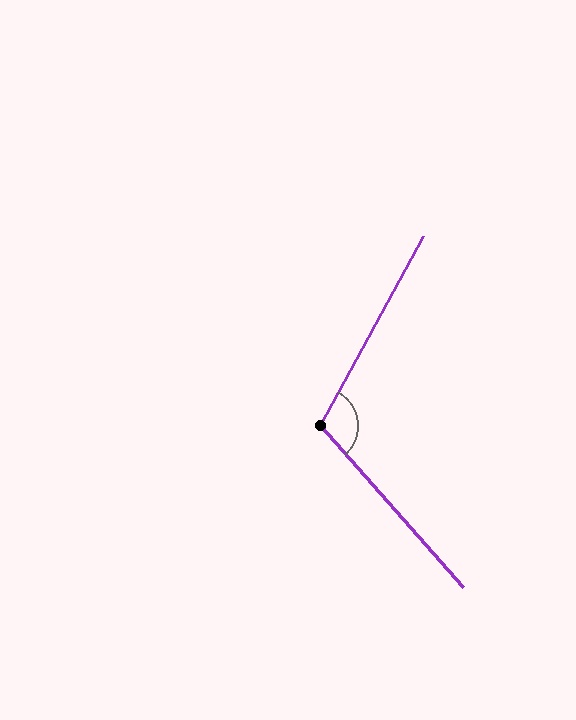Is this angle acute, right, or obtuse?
It is obtuse.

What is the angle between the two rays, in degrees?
Approximately 110 degrees.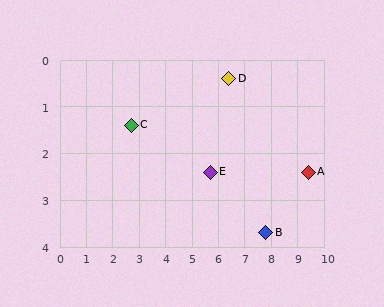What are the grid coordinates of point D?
Point D is at approximately (6.4, 0.4).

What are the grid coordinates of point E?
Point E is at approximately (5.7, 2.4).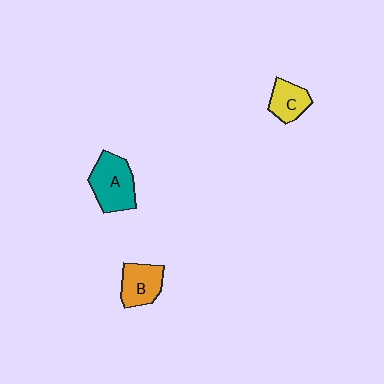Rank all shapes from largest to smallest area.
From largest to smallest: A (teal), B (orange), C (yellow).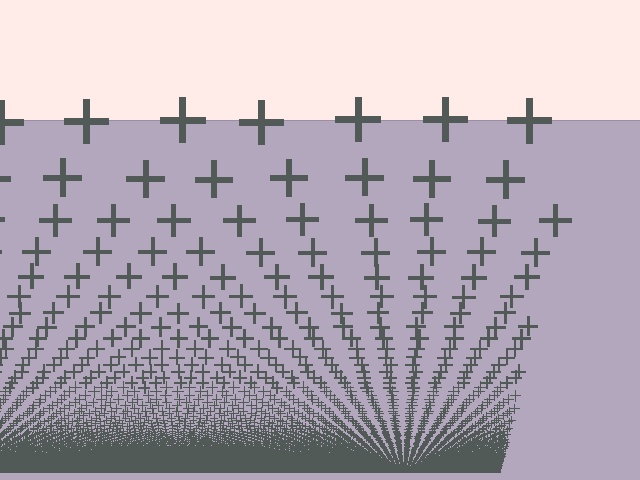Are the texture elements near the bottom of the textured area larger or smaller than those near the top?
Smaller. The gradient is inverted — elements near the bottom are smaller and denser.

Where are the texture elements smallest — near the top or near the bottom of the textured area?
Near the bottom.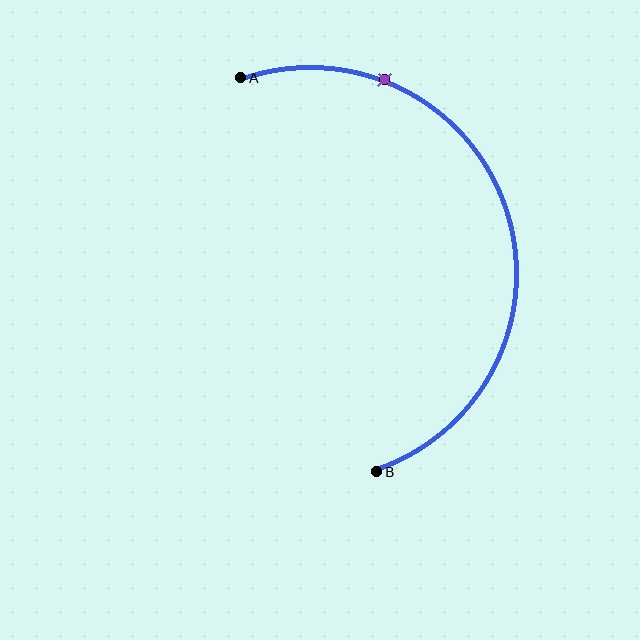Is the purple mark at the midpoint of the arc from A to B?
No. The purple mark lies on the arc but is closer to endpoint A. The arc midpoint would be at the point on the curve equidistant along the arc from both A and B.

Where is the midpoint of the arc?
The arc midpoint is the point on the curve farthest from the straight line joining A and B. It sits to the right of that line.